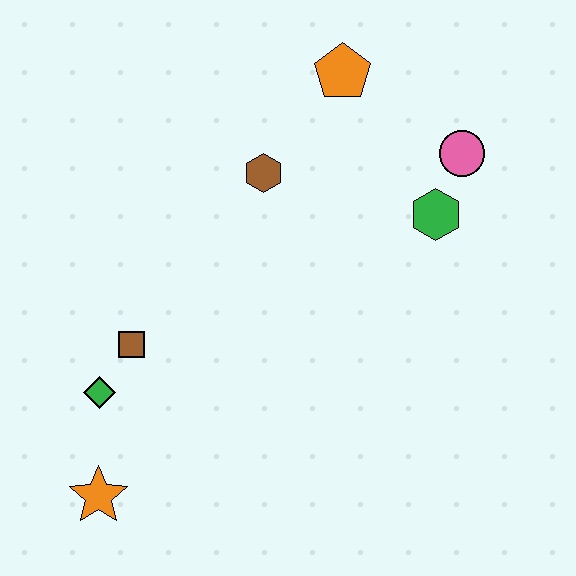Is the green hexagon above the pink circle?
No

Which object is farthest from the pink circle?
The orange star is farthest from the pink circle.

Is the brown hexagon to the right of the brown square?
Yes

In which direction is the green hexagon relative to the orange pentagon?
The green hexagon is below the orange pentagon.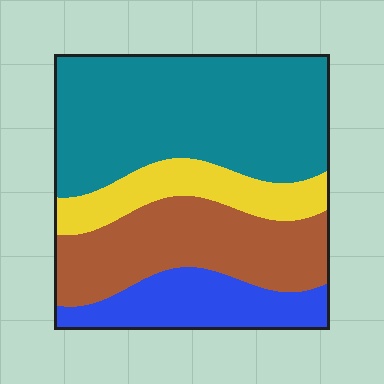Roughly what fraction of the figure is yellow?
Yellow takes up less than a quarter of the figure.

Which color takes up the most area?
Teal, at roughly 45%.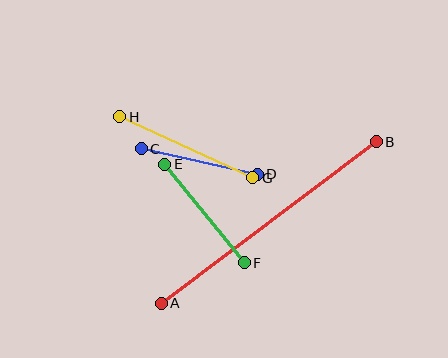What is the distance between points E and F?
The distance is approximately 127 pixels.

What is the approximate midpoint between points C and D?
The midpoint is at approximately (199, 161) pixels.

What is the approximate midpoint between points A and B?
The midpoint is at approximately (269, 223) pixels.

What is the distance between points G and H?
The distance is approximately 146 pixels.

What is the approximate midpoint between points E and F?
The midpoint is at approximately (205, 214) pixels.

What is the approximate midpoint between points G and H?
The midpoint is at approximately (186, 147) pixels.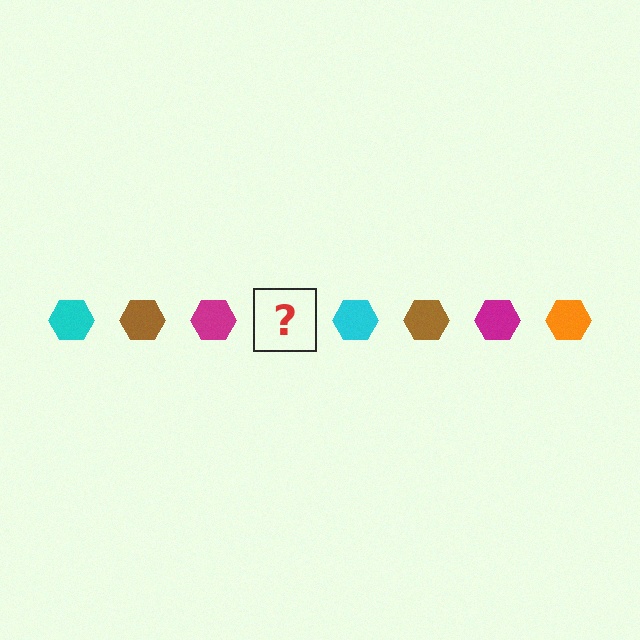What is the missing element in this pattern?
The missing element is an orange hexagon.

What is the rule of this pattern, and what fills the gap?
The rule is that the pattern cycles through cyan, brown, magenta, orange hexagons. The gap should be filled with an orange hexagon.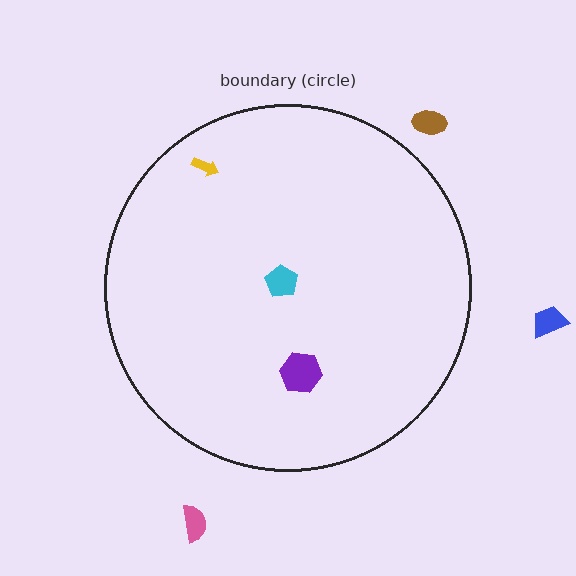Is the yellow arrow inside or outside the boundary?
Inside.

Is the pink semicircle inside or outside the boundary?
Outside.